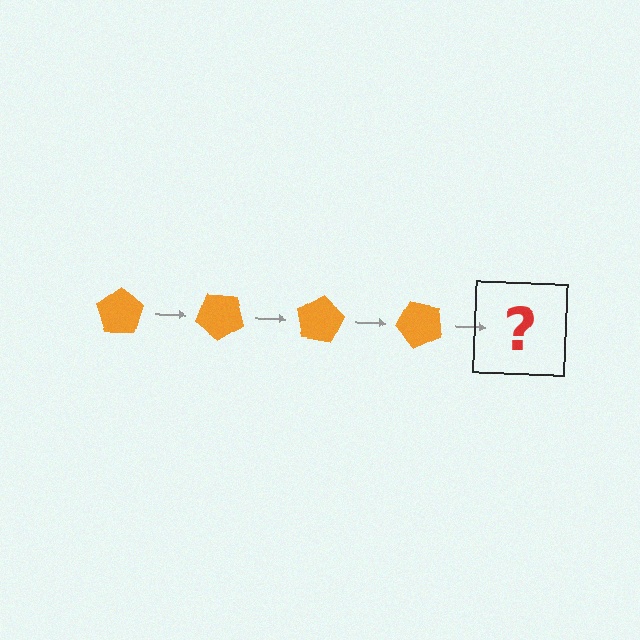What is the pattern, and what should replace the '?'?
The pattern is that the pentagon rotates 40 degrees each step. The '?' should be an orange pentagon rotated 160 degrees.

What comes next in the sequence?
The next element should be an orange pentagon rotated 160 degrees.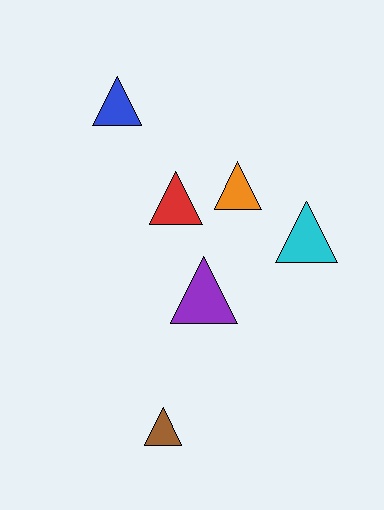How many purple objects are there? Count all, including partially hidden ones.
There is 1 purple object.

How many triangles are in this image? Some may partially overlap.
There are 6 triangles.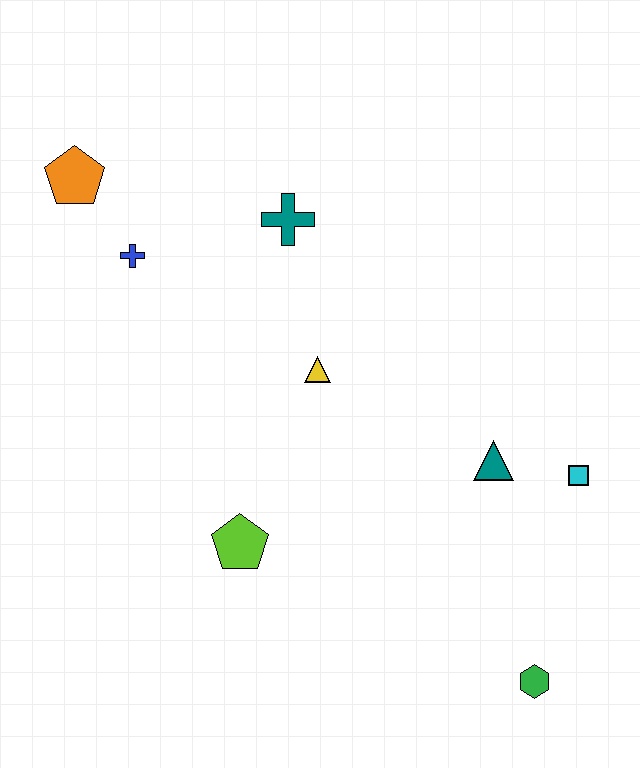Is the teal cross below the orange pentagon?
Yes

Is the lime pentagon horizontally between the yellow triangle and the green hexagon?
No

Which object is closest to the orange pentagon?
The blue cross is closest to the orange pentagon.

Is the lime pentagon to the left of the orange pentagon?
No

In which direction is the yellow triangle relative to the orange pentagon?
The yellow triangle is to the right of the orange pentagon.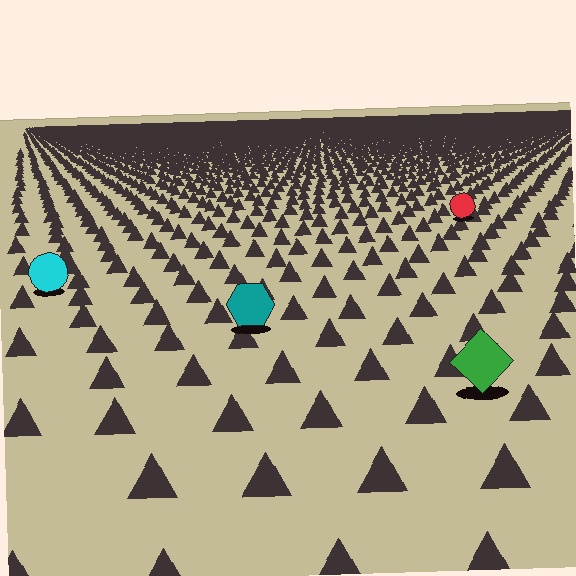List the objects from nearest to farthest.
From nearest to farthest: the green diamond, the teal hexagon, the cyan circle, the red circle.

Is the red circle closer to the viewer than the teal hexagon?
No. The teal hexagon is closer — you can tell from the texture gradient: the ground texture is coarser near it.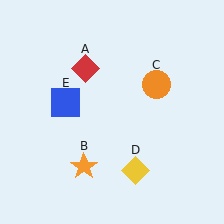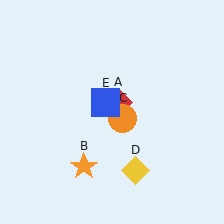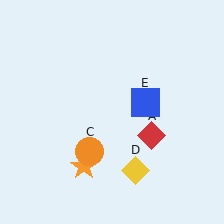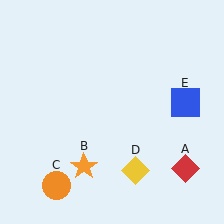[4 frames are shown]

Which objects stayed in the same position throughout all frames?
Orange star (object B) and yellow diamond (object D) remained stationary.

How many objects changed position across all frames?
3 objects changed position: red diamond (object A), orange circle (object C), blue square (object E).